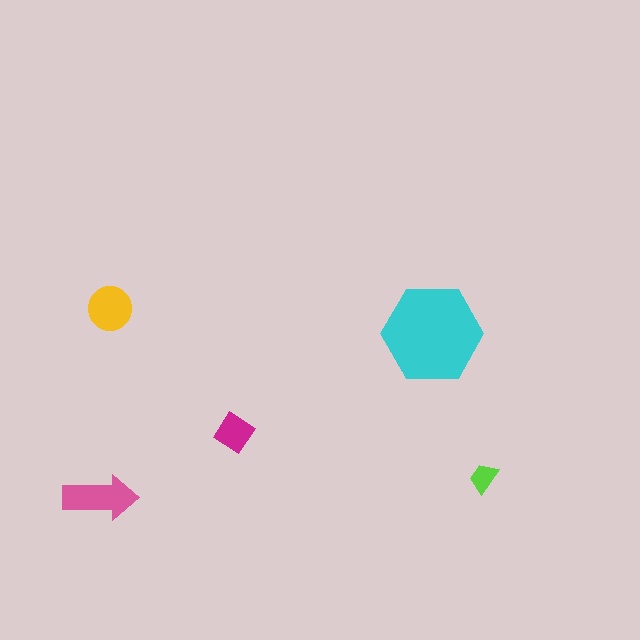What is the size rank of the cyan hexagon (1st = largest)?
1st.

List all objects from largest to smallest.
The cyan hexagon, the pink arrow, the yellow circle, the magenta diamond, the lime trapezoid.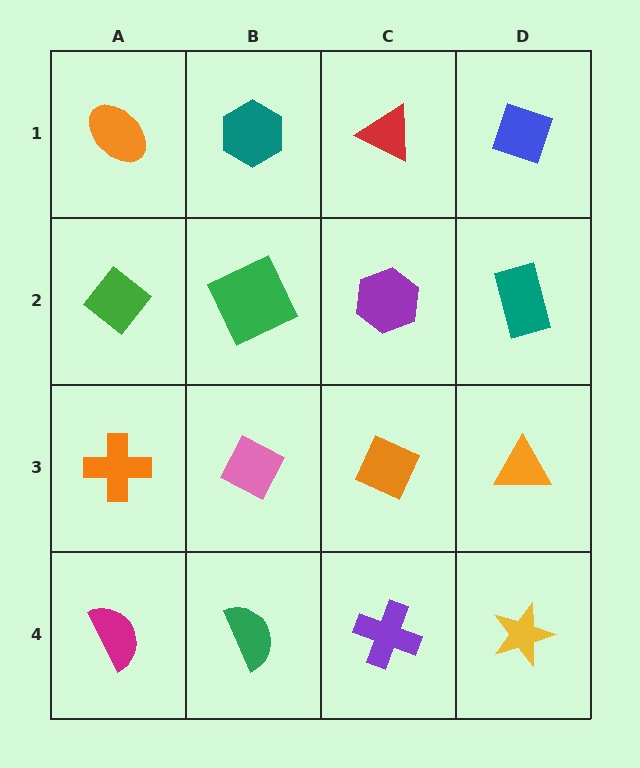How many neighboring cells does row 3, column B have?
4.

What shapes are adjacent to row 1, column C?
A purple hexagon (row 2, column C), a teal hexagon (row 1, column B), a blue diamond (row 1, column D).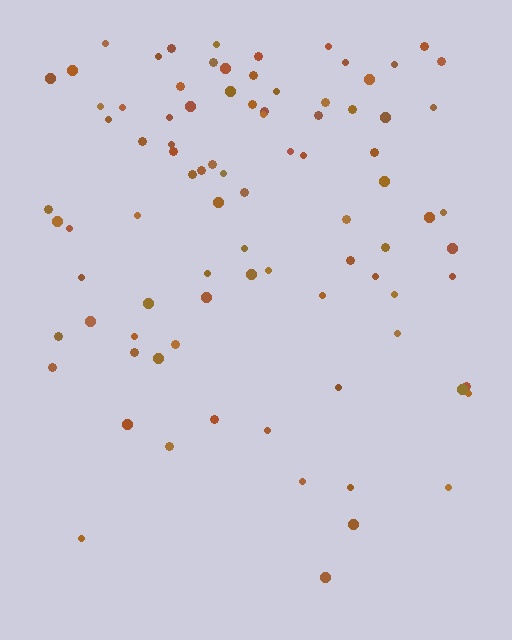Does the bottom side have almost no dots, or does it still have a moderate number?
Still a moderate number, just noticeably fewer than the top.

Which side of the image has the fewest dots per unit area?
The bottom.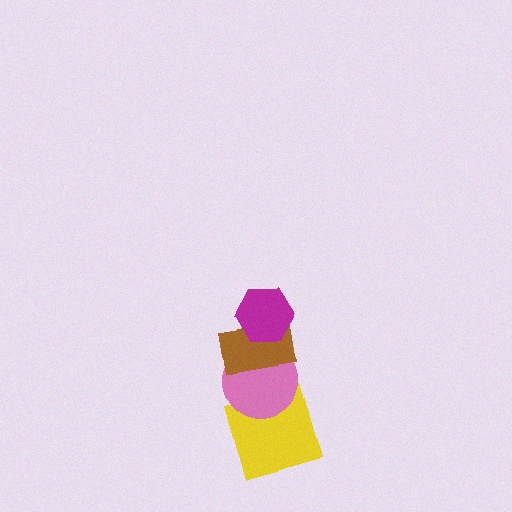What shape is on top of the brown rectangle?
The magenta hexagon is on top of the brown rectangle.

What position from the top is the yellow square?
The yellow square is 4th from the top.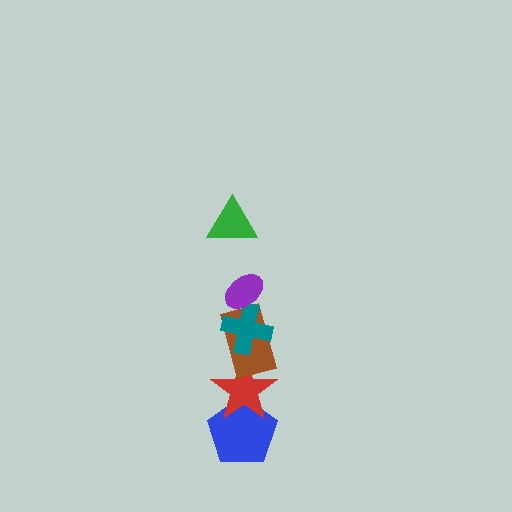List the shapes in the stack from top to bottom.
From top to bottom: the green triangle, the purple ellipse, the teal cross, the brown rectangle, the red star, the blue pentagon.